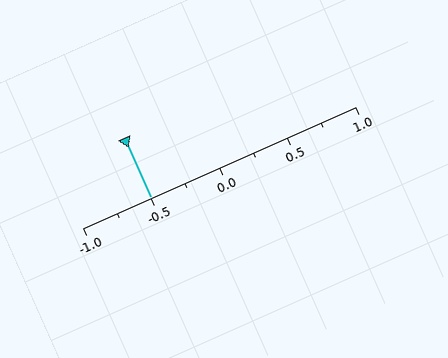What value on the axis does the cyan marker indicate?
The marker indicates approximately -0.5.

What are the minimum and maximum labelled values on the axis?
The axis runs from -1.0 to 1.0.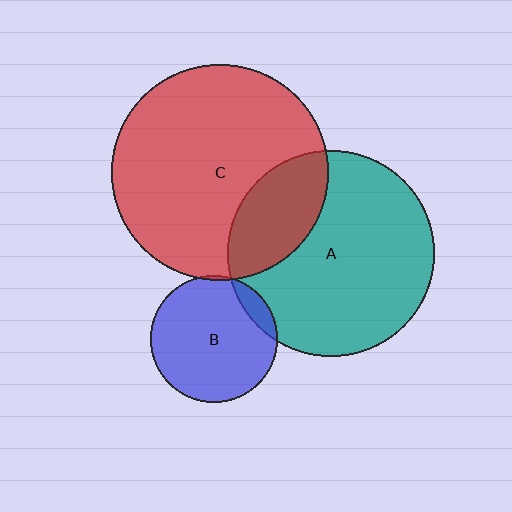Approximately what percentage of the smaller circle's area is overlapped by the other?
Approximately 10%.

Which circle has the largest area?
Circle C (red).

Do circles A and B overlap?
Yes.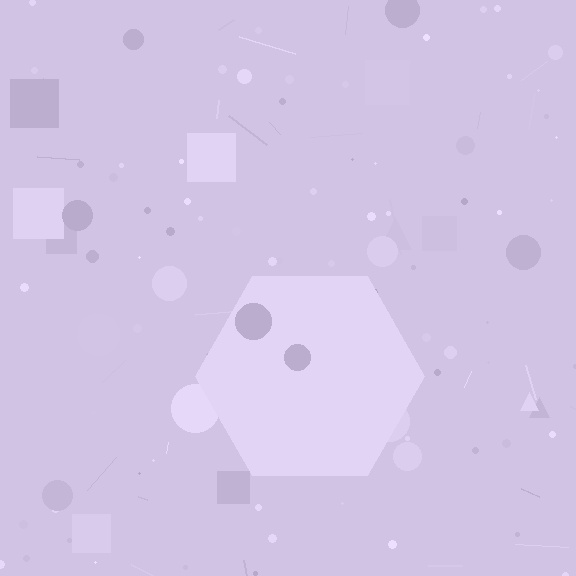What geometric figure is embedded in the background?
A hexagon is embedded in the background.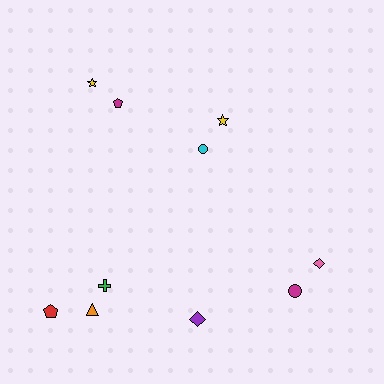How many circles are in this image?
There are 2 circles.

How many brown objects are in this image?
There are no brown objects.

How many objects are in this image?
There are 10 objects.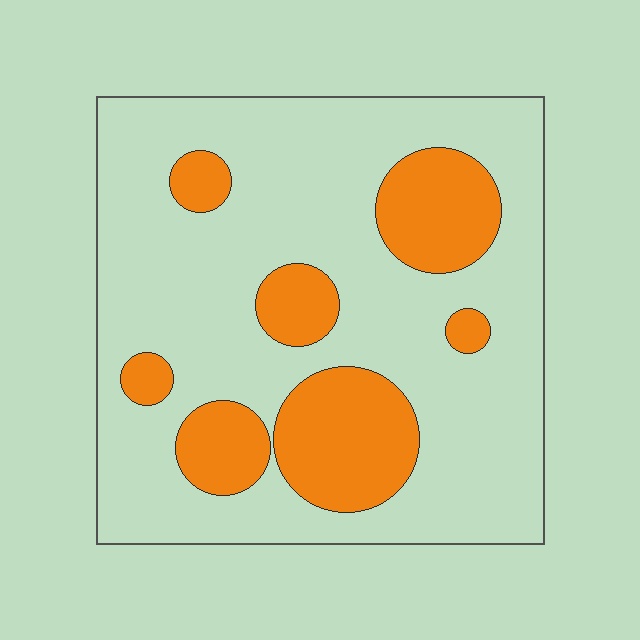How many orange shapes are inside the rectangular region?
7.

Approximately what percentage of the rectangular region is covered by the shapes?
Approximately 25%.